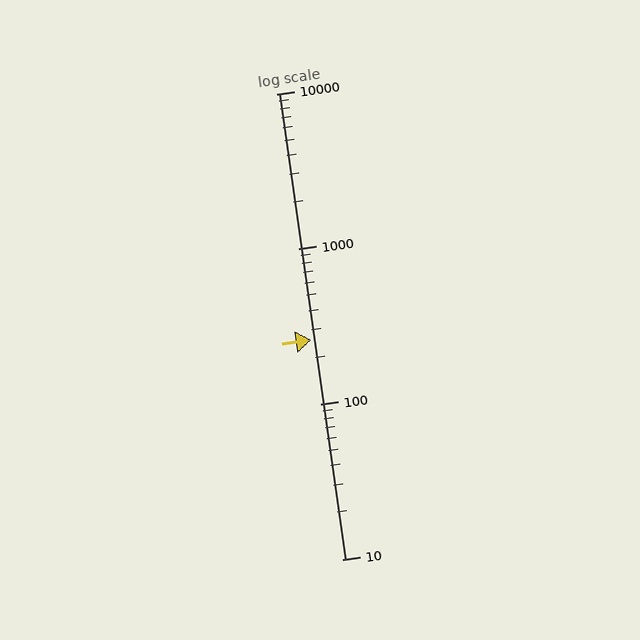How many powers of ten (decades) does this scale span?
The scale spans 3 decades, from 10 to 10000.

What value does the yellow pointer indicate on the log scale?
The pointer indicates approximately 260.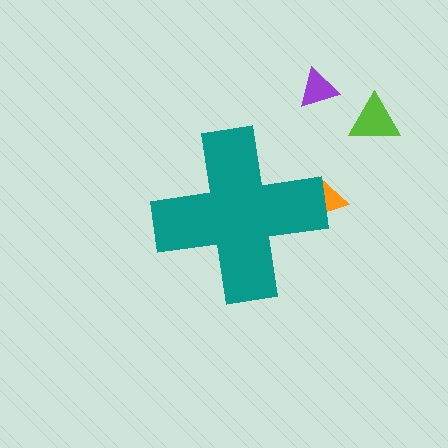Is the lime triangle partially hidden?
No, the lime triangle is fully visible.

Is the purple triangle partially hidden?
No, the purple triangle is fully visible.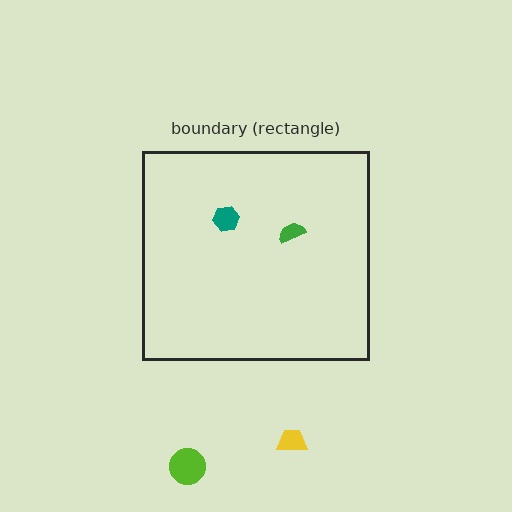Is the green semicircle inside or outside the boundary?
Inside.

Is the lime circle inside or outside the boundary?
Outside.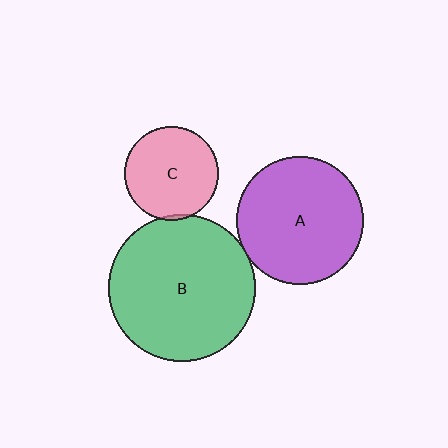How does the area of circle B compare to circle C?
Approximately 2.4 times.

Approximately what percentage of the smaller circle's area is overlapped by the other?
Approximately 5%.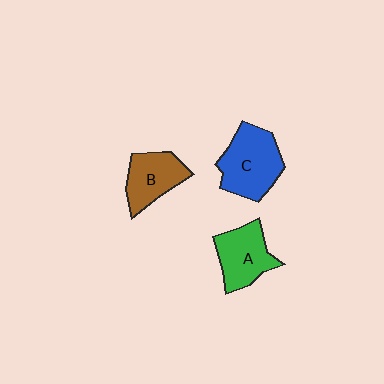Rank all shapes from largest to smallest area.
From largest to smallest: C (blue), A (green), B (brown).